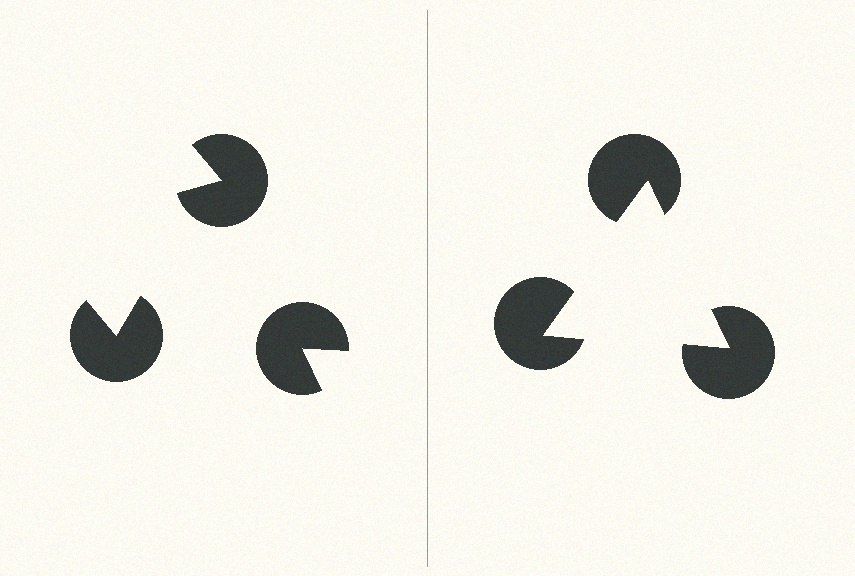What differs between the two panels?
The pac-man discs are positioned identically on both sides; only the wedge orientations differ. On the right they align to a triangle; on the left they are misaligned.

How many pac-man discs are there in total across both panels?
6 — 3 on each side.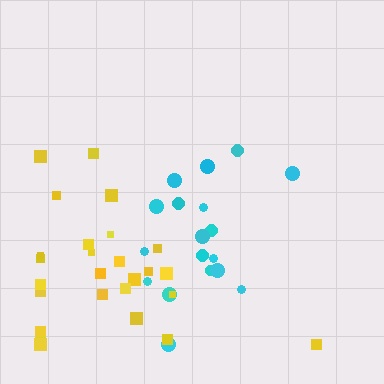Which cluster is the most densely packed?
Yellow.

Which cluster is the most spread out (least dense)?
Cyan.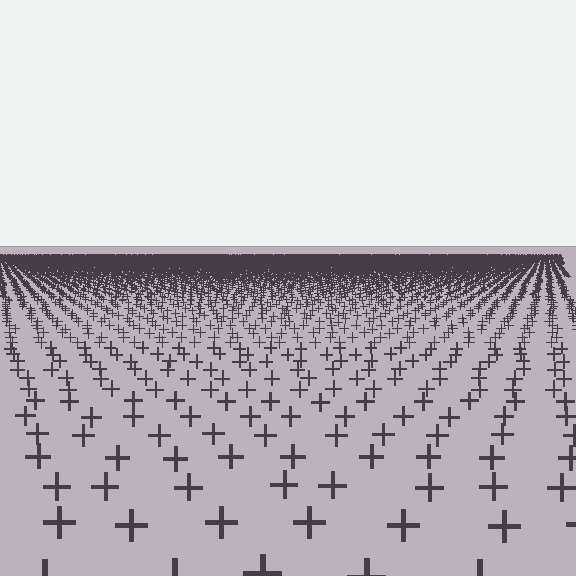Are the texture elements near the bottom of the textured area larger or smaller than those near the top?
Larger. Near the bottom, elements are closer to the viewer and appear at a bigger on-screen size.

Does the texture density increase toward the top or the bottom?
Density increases toward the top.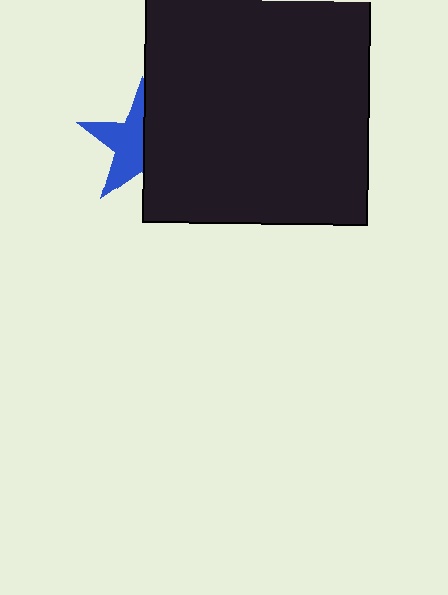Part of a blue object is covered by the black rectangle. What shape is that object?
It is a star.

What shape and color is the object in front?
The object in front is a black rectangle.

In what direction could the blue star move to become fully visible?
The blue star could move left. That would shift it out from behind the black rectangle entirely.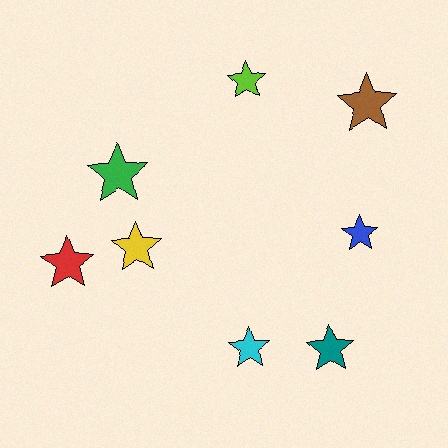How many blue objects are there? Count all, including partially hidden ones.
There is 1 blue object.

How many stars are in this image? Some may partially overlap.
There are 8 stars.